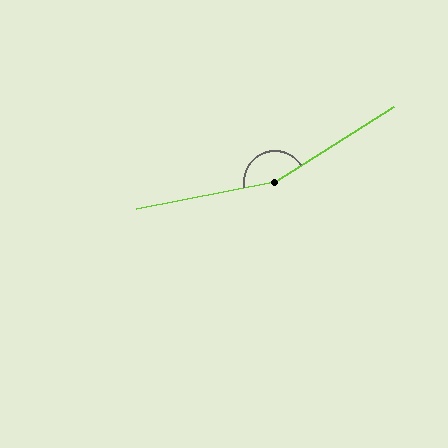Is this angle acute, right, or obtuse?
It is obtuse.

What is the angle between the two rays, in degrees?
Approximately 158 degrees.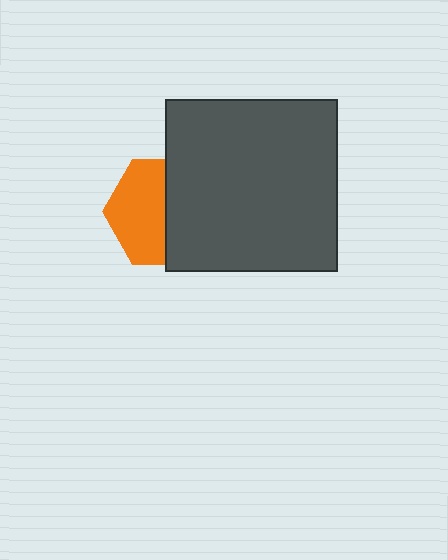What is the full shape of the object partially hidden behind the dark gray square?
The partially hidden object is an orange hexagon.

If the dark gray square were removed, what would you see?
You would see the complete orange hexagon.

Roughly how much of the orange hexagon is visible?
About half of it is visible (roughly 53%).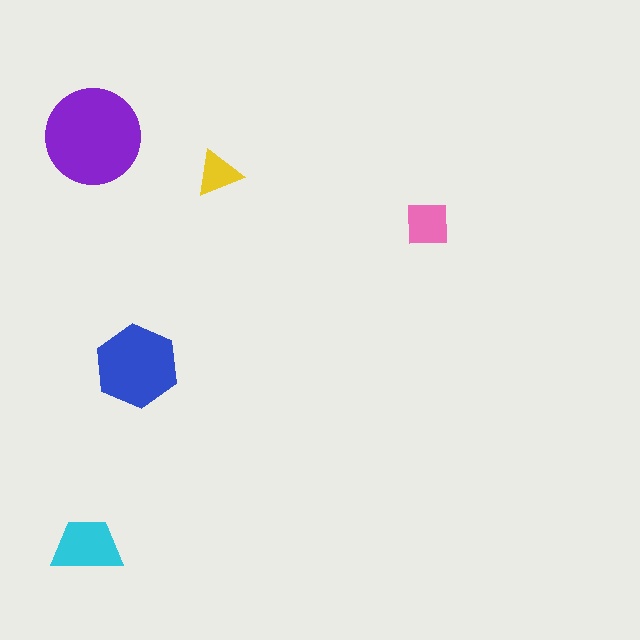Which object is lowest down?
The cyan trapezoid is bottommost.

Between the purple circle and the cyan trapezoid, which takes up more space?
The purple circle.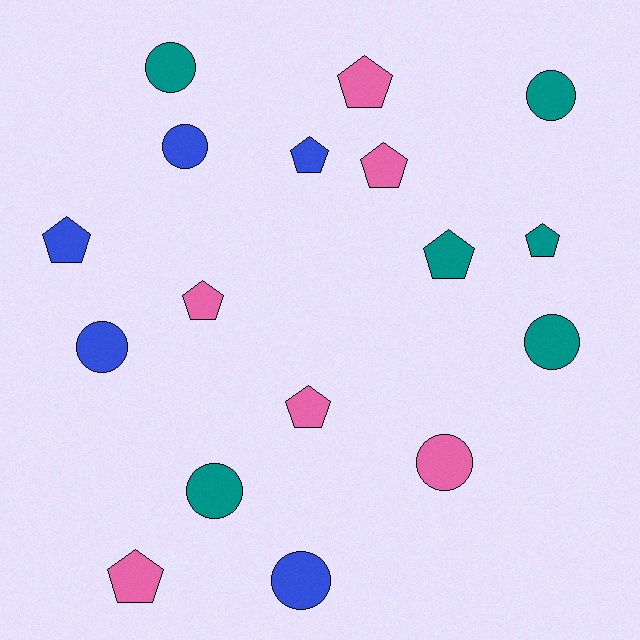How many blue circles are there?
There are 3 blue circles.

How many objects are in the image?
There are 17 objects.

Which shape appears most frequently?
Pentagon, with 9 objects.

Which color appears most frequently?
Teal, with 6 objects.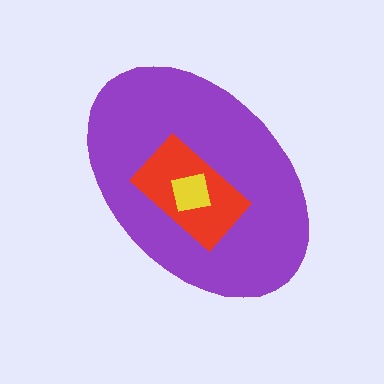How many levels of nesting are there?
3.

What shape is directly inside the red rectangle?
The yellow square.